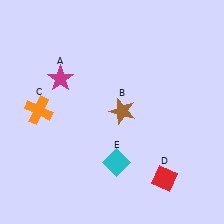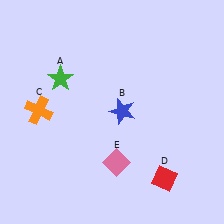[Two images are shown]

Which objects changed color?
A changed from magenta to green. B changed from brown to blue. E changed from cyan to pink.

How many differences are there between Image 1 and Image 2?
There are 3 differences between the two images.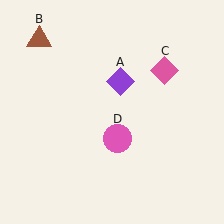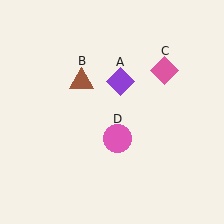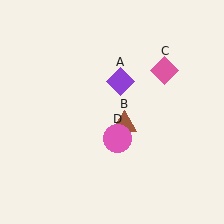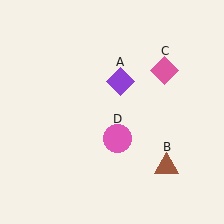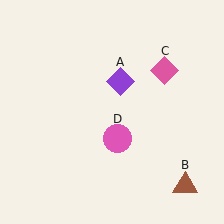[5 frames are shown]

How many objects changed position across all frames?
1 object changed position: brown triangle (object B).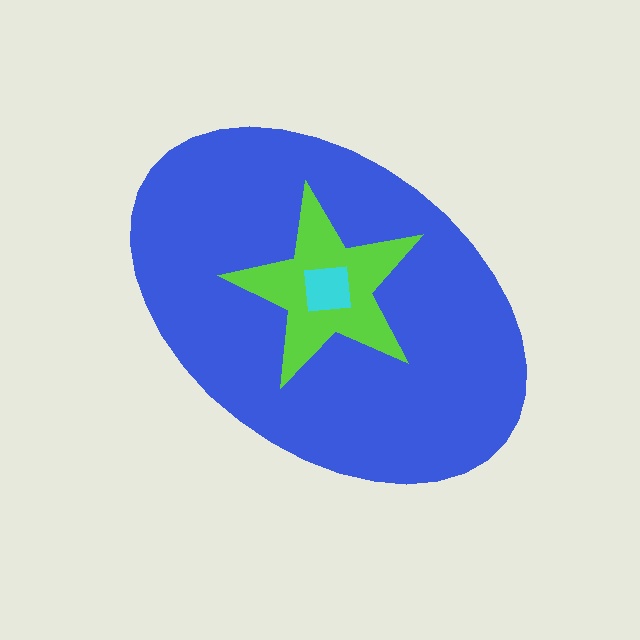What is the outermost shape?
The blue ellipse.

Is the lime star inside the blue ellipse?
Yes.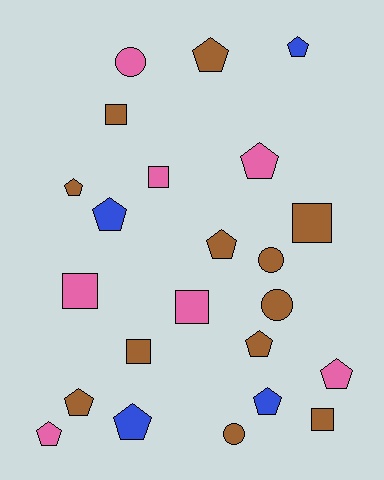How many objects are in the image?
There are 23 objects.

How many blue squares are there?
There are no blue squares.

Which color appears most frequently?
Brown, with 12 objects.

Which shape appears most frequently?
Pentagon, with 12 objects.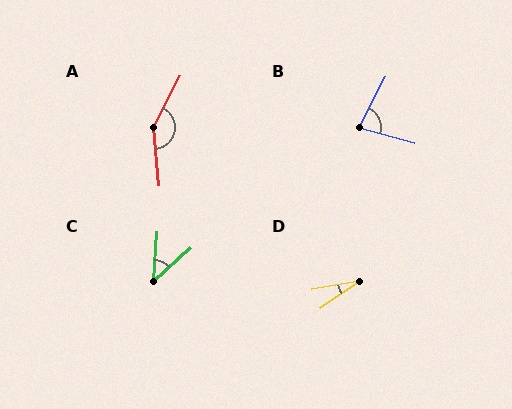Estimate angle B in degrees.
Approximately 78 degrees.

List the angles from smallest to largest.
D (25°), C (44°), B (78°), A (148°).